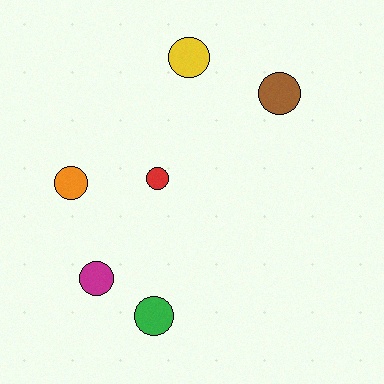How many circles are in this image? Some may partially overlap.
There are 6 circles.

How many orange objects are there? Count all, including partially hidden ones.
There is 1 orange object.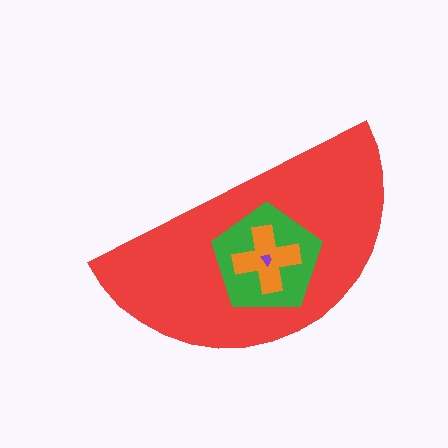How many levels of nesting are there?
4.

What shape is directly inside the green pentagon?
The orange cross.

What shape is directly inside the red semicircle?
The green pentagon.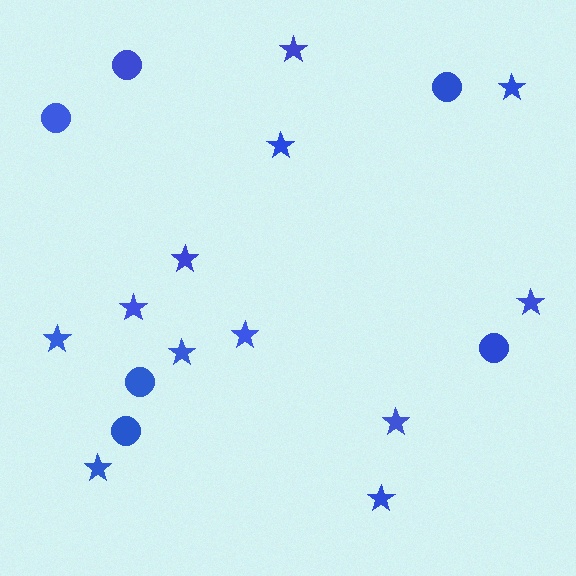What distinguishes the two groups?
There are 2 groups: one group of stars (12) and one group of circles (6).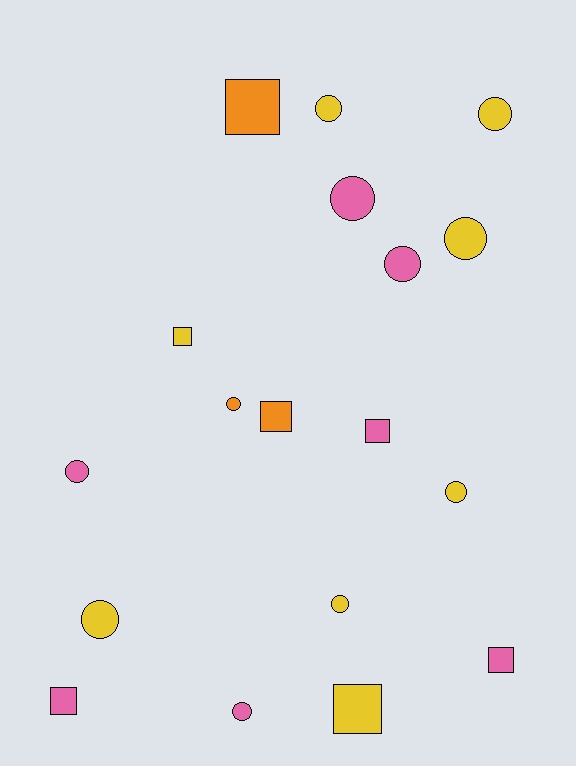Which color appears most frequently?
Yellow, with 8 objects.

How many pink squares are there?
There are 3 pink squares.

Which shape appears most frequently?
Circle, with 11 objects.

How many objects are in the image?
There are 18 objects.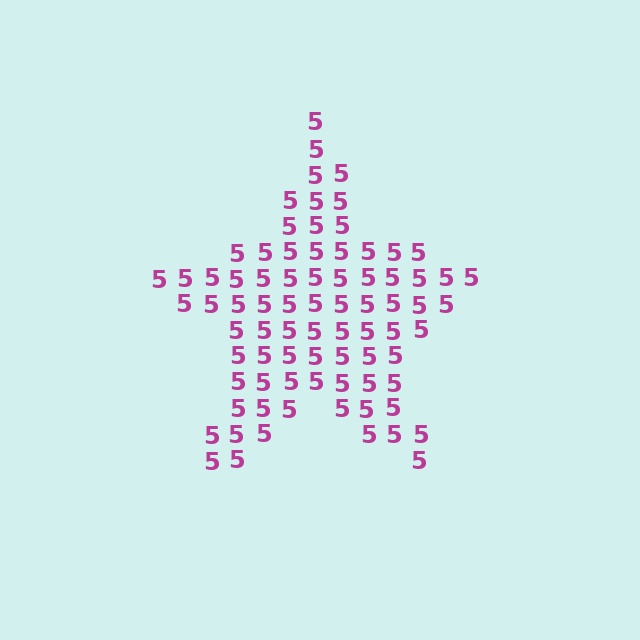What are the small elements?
The small elements are digit 5's.